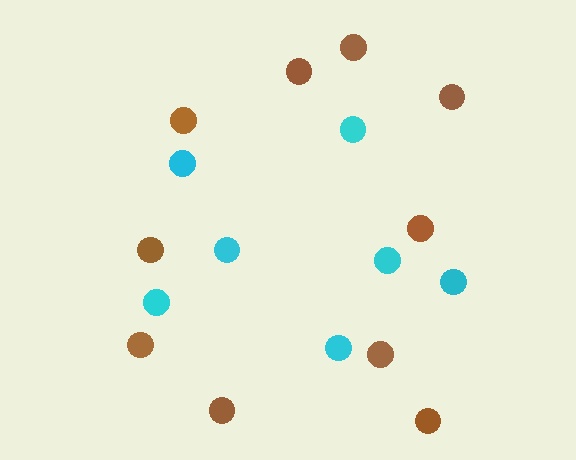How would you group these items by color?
There are 2 groups: one group of cyan circles (7) and one group of brown circles (10).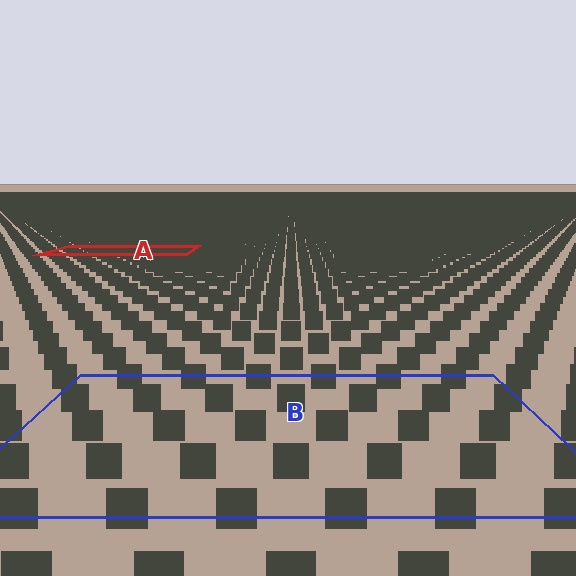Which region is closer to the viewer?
Region B is closer. The texture elements there are larger and more spread out.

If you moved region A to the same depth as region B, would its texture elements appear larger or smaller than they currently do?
They would appear larger. At a closer depth, the same texture elements are projected at a bigger on-screen size.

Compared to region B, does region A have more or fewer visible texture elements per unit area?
Region A has more texture elements per unit area — they are packed more densely because it is farther away.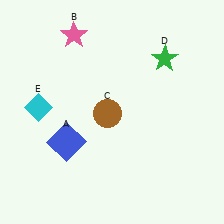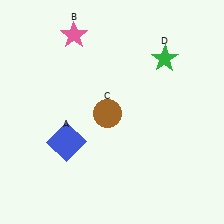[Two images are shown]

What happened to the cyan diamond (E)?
The cyan diamond (E) was removed in Image 2. It was in the top-left area of Image 1.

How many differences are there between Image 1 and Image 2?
There is 1 difference between the two images.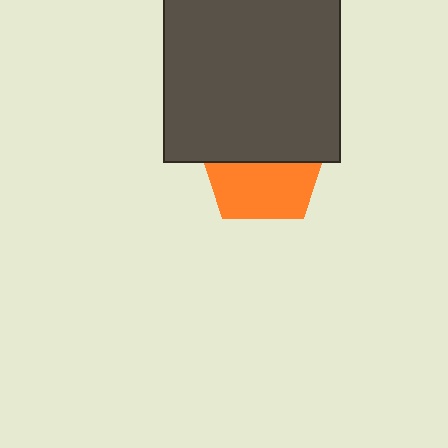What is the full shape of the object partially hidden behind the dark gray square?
The partially hidden object is an orange pentagon.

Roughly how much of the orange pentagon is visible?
About half of it is visible (roughly 48%).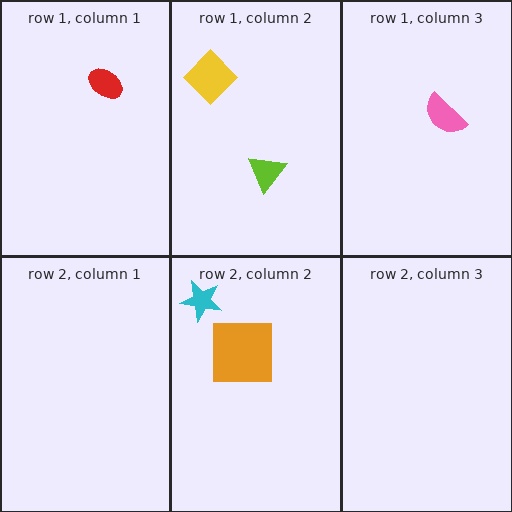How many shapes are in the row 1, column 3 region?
1.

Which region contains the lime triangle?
The row 1, column 2 region.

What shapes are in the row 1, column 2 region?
The lime triangle, the yellow diamond.